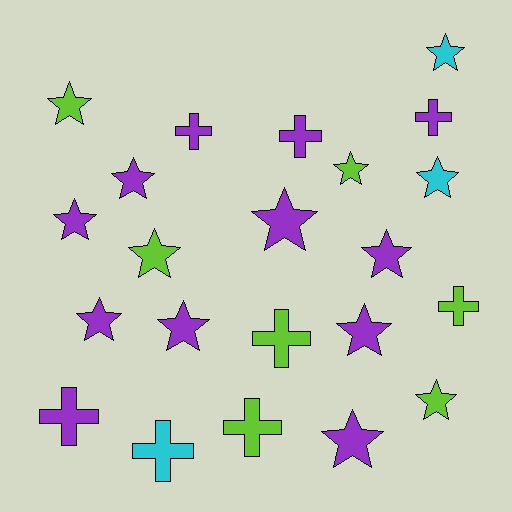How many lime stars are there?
There are 4 lime stars.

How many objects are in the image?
There are 22 objects.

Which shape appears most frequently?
Star, with 14 objects.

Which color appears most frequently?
Purple, with 12 objects.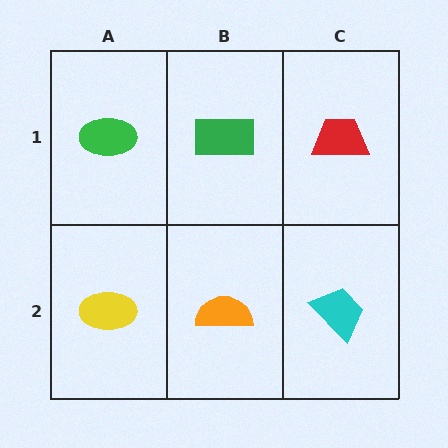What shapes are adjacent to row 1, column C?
A cyan trapezoid (row 2, column C), a green rectangle (row 1, column B).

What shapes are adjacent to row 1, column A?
A yellow ellipse (row 2, column A), a green rectangle (row 1, column B).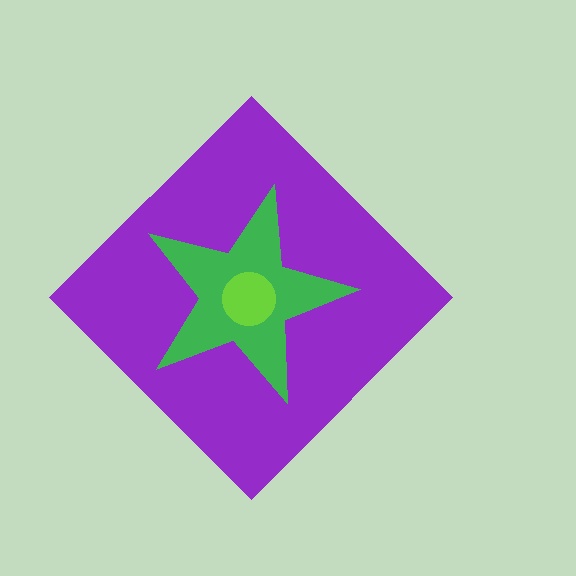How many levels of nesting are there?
3.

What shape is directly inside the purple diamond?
The green star.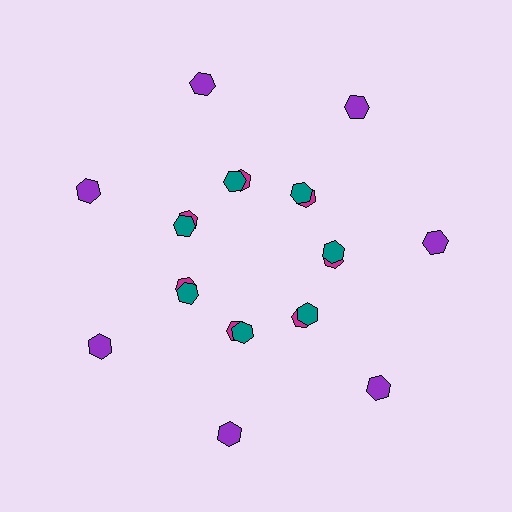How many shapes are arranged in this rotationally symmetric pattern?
There are 21 shapes, arranged in 7 groups of 3.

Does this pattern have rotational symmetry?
Yes, this pattern has 7-fold rotational symmetry. It looks the same after rotating 51 degrees around the center.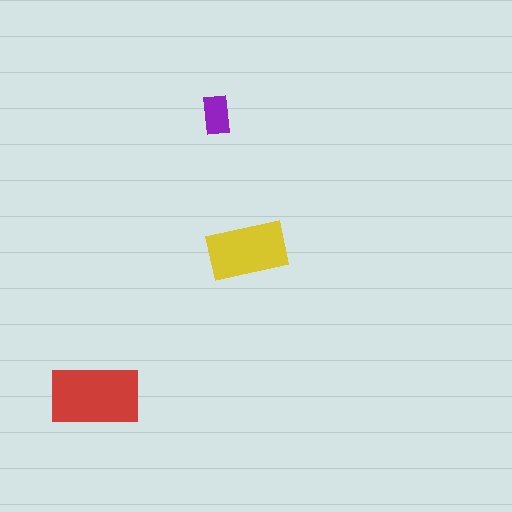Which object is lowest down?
The red rectangle is bottommost.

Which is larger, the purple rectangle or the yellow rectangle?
The yellow one.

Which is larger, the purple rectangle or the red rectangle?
The red one.